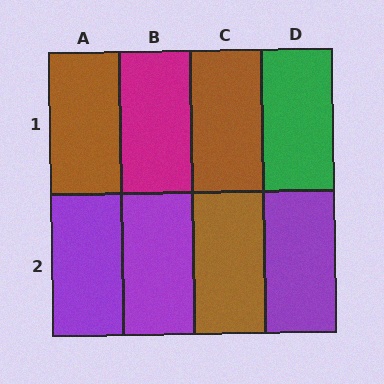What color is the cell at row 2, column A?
Purple.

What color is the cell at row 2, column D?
Purple.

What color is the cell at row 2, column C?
Brown.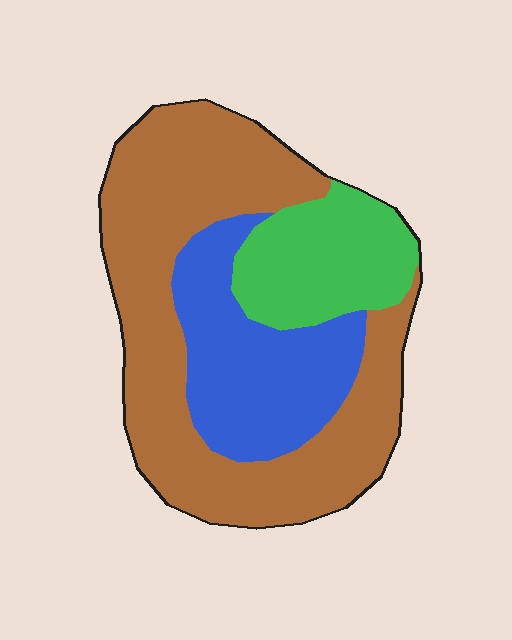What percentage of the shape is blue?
Blue takes up about one quarter (1/4) of the shape.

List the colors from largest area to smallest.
From largest to smallest: brown, blue, green.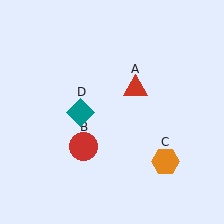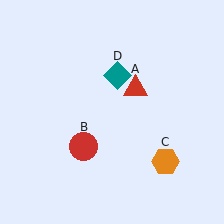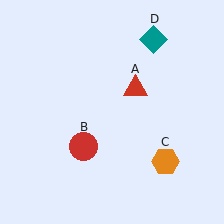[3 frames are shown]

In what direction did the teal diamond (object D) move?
The teal diamond (object D) moved up and to the right.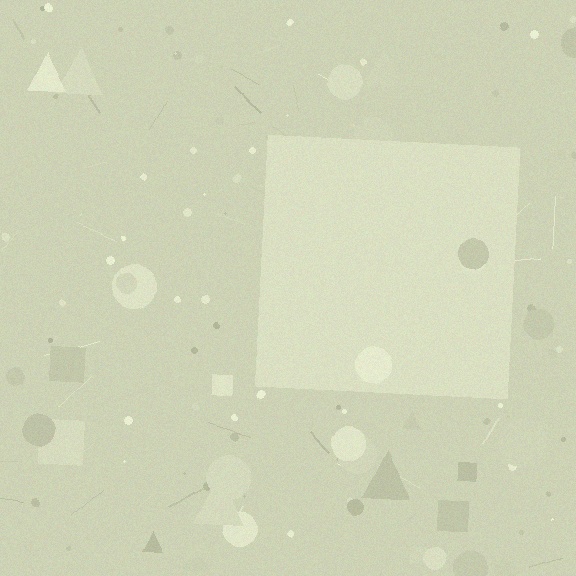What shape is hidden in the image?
A square is hidden in the image.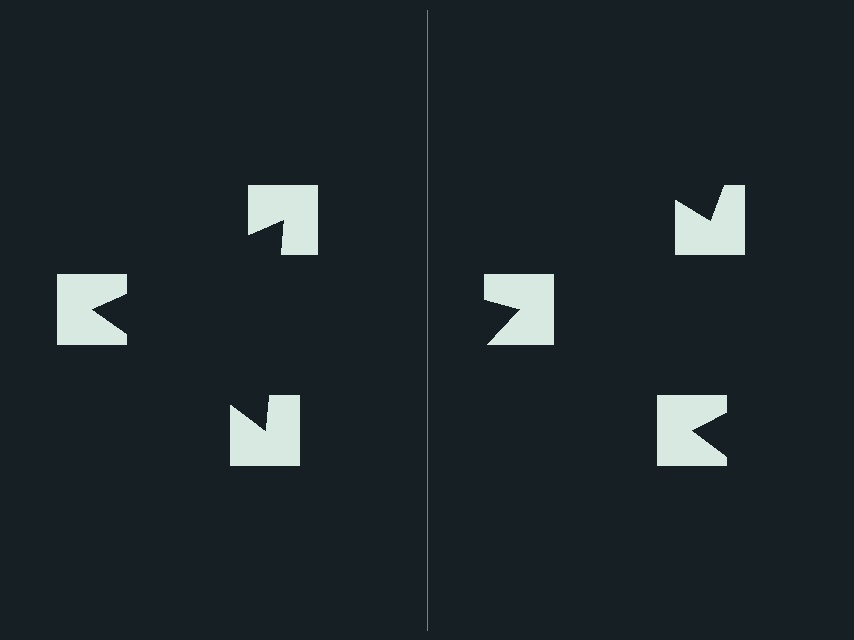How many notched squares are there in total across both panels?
6 — 3 on each side.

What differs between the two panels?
The notched squares are positioned identically on both sides; only the wedge orientations differ. On the left they align to a triangle; on the right they are misaligned.